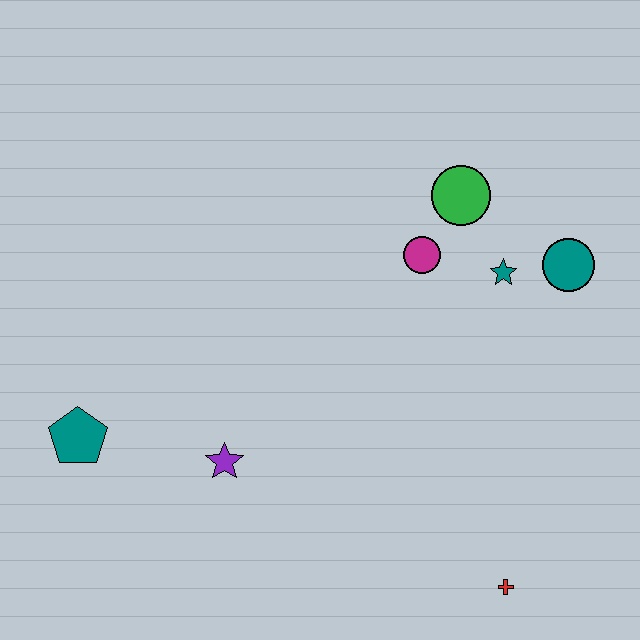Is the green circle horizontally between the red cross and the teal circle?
No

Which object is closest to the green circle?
The magenta circle is closest to the green circle.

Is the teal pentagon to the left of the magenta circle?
Yes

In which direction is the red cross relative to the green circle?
The red cross is below the green circle.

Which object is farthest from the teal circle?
The teal pentagon is farthest from the teal circle.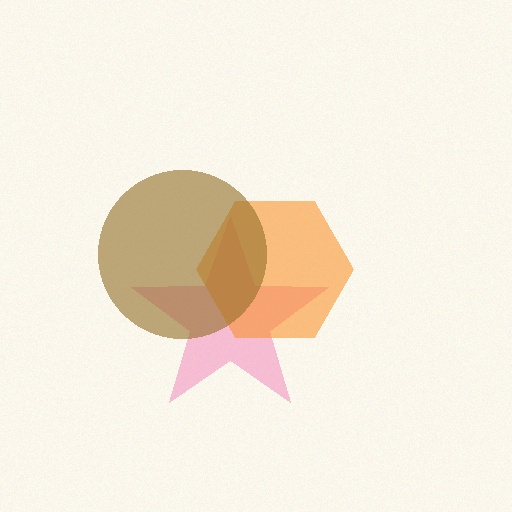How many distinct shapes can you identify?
There are 3 distinct shapes: a pink star, an orange hexagon, a brown circle.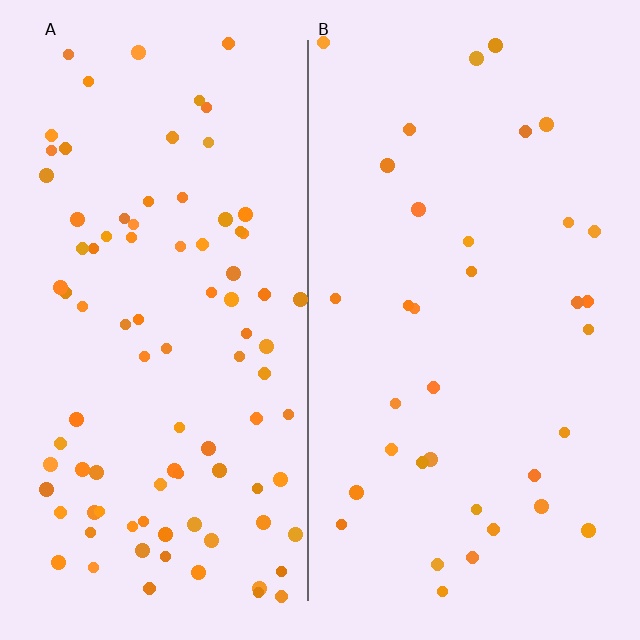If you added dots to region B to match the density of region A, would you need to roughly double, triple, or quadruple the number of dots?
Approximately triple.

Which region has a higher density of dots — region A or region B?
A (the left).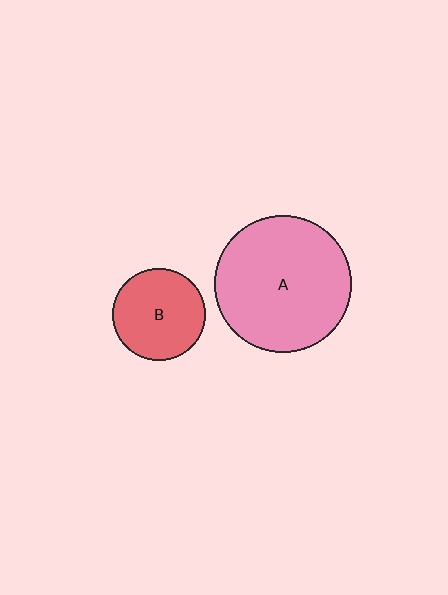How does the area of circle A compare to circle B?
Approximately 2.2 times.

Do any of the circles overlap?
No, none of the circles overlap.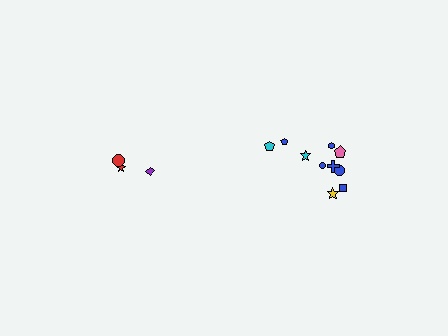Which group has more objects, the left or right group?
The right group.